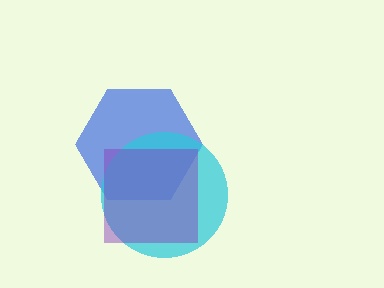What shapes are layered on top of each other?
The layered shapes are: a blue hexagon, a cyan circle, a purple square.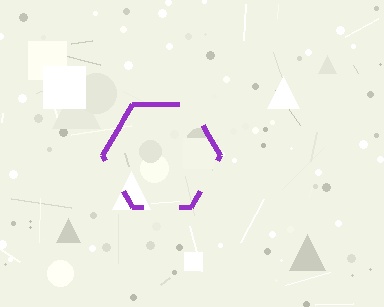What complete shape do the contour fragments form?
The contour fragments form a hexagon.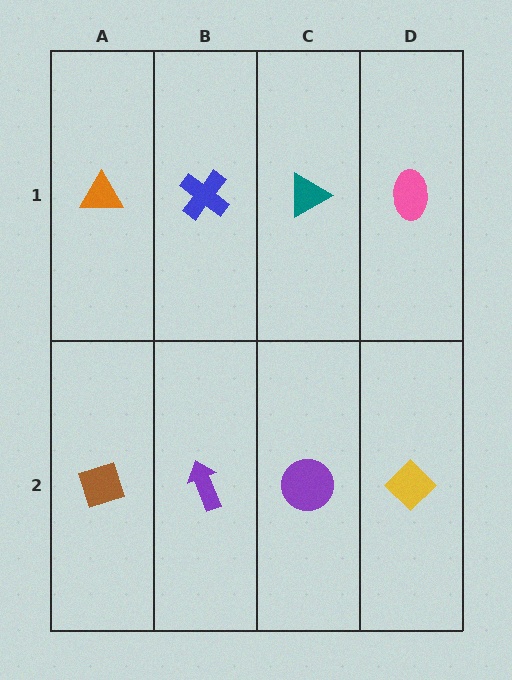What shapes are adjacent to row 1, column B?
A purple arrow (row 2, column B), an orange triangle (row 1, column A), a teal triangle (row 1, column C).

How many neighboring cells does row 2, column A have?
2.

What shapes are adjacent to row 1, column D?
A yellow diamond (row 2, column D), a teal triangle (row 1, column C).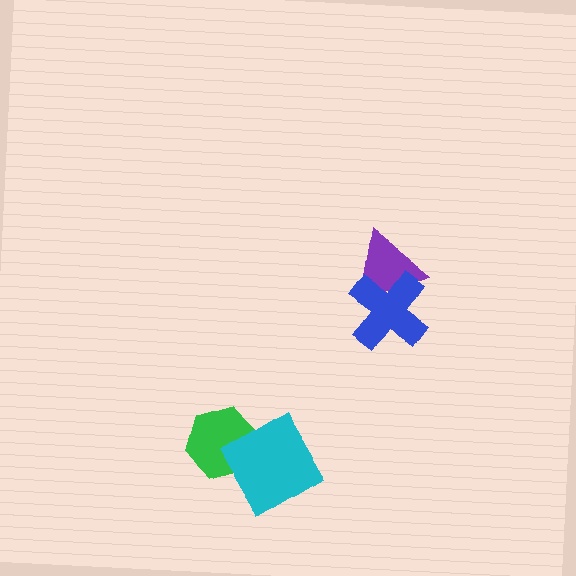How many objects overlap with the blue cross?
1 object overlaps with the blue cross.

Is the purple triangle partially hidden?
Yes, it is partially covered by another shape.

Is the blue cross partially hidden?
No, no other shape covers it.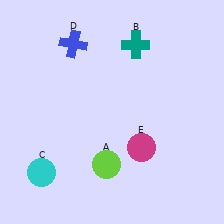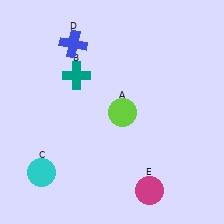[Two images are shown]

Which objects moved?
The objects that moved are: the lime circle (A), the teal cross (B), the magenta circle (E).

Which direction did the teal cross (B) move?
The teal cross (B) moved left.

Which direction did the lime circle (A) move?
The lime circle (A) moved up.